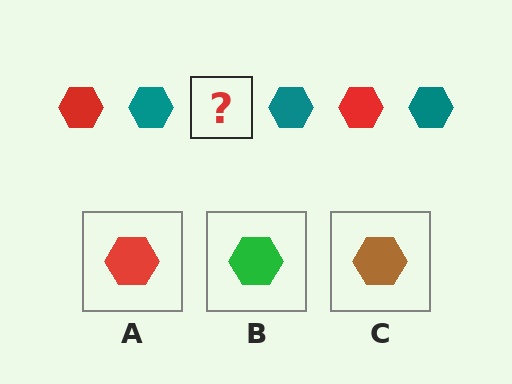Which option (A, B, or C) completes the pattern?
A.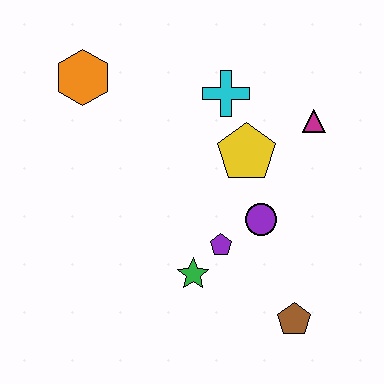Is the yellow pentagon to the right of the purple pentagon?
Yes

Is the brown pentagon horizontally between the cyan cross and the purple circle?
No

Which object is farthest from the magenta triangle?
The orange hexagon is farthest from the magenta triangle.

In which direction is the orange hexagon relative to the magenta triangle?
The orange hexagon is to the left of the magenta triangle.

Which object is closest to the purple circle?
The purple pentagon is closest to the purple circle.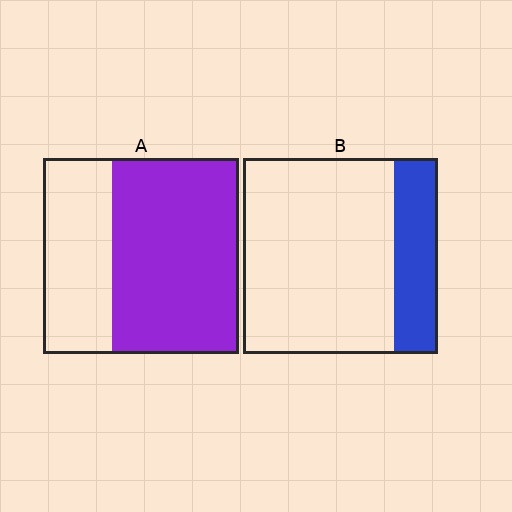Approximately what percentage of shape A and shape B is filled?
A is approximately 65% and B is approximately 25%.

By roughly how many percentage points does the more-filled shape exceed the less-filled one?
By roughly 40 percentage points (A over B).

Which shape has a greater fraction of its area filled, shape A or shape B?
Shape A.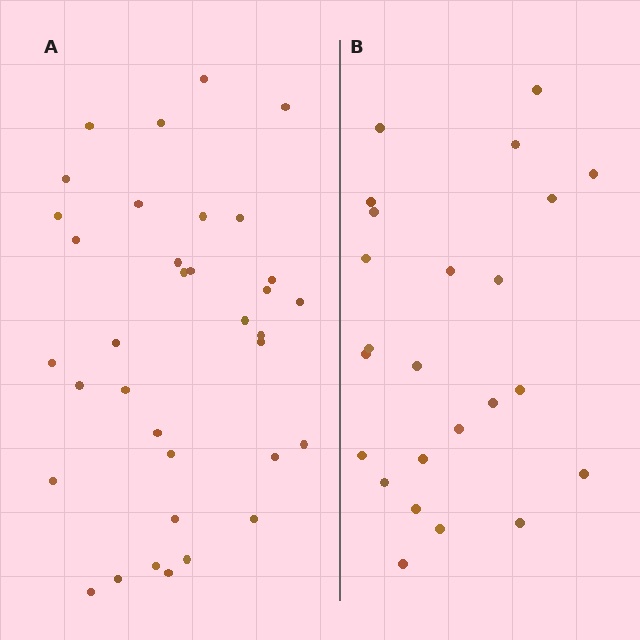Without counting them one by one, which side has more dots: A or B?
Region A (the left region) has more dots.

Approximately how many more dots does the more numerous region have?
Region A has roughly 12 or so more dots than region B.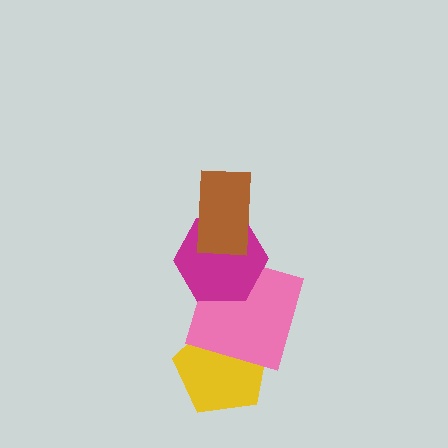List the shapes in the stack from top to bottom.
From top to bottom: the brown rectangle, the magenta hexagon, the pink square, the yellow pentagon.